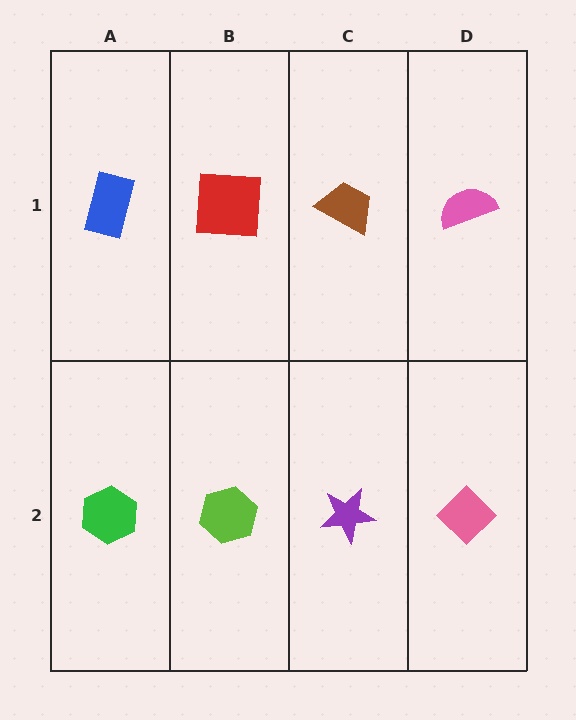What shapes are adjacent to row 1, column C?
A purple star (row 2, column C), a red square (row 1, column B), a pink semicircle (row 1, column D).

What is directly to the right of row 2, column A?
A lime hexagon.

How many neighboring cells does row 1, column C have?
3.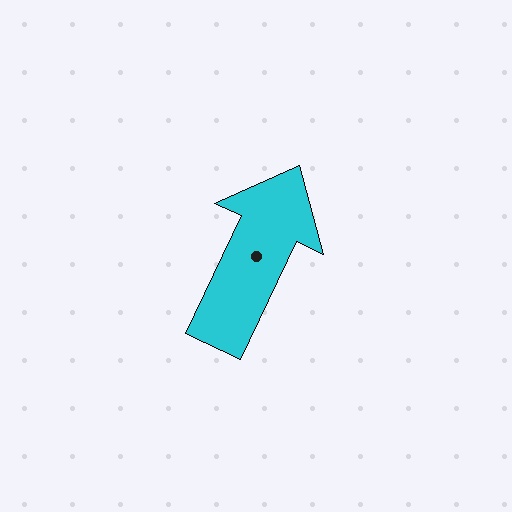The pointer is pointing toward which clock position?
Roughly 1 o'clock.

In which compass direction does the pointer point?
Northeast.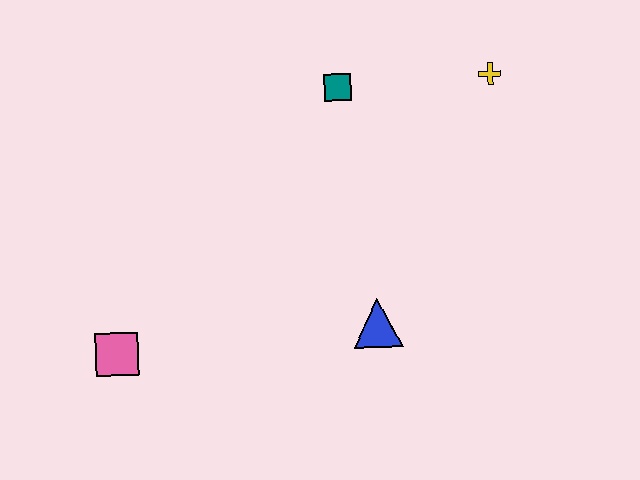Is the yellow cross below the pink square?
No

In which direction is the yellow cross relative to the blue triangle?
The yellow cross is above the blue triangle.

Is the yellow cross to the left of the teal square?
No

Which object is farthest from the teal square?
The pink square is farthest from the teal square.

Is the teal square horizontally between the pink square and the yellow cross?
Yes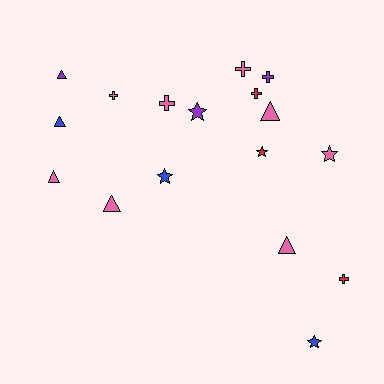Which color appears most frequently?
Pink, with 8 objects.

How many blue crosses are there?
There are no blue crosses.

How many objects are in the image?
There are 17 objects.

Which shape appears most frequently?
Triangle, with 6 objects.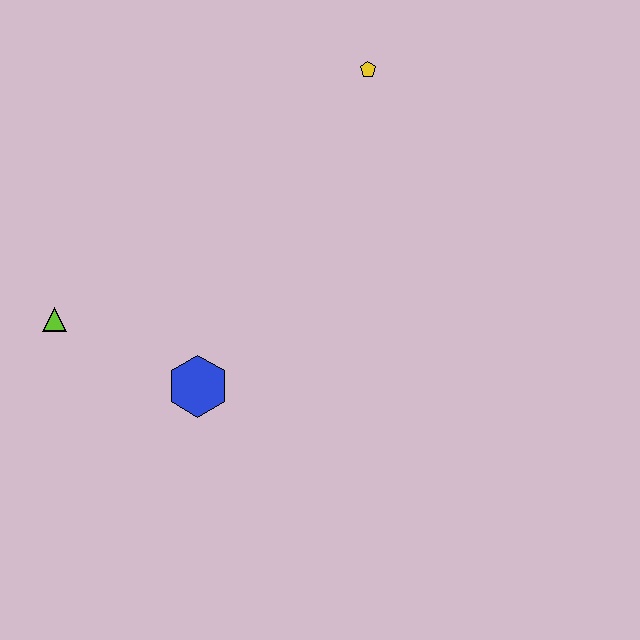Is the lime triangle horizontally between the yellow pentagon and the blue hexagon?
No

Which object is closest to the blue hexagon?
The lime triangle is closest to the blue hexagon.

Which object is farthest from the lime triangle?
The yellow pentagon is farthest from the lime triangle.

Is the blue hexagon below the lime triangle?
Yes